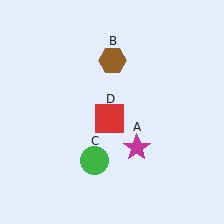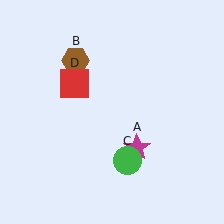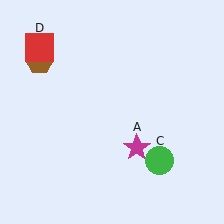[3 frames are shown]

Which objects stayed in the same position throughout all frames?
Magenta star (object A) remained stationary.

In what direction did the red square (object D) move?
The red square (object D) moved up and to the left.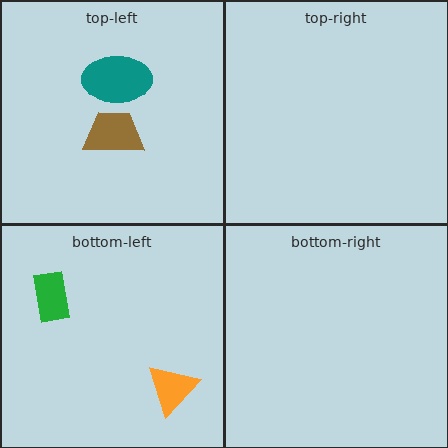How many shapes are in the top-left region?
2.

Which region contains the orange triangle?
The bottom-left region.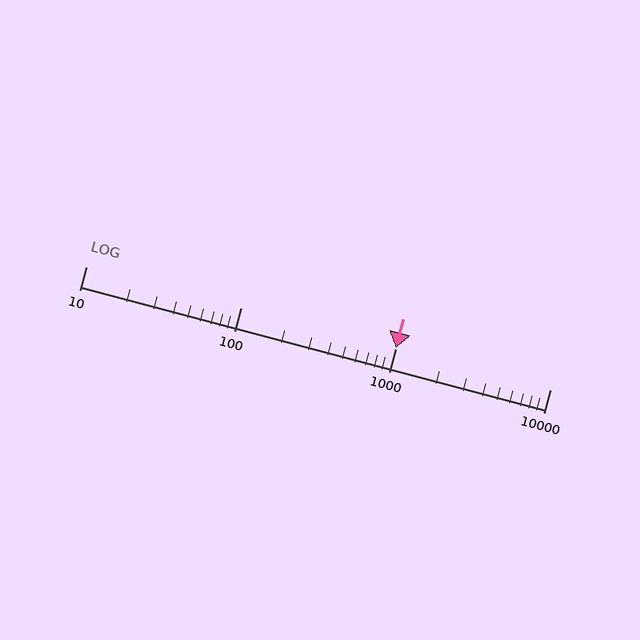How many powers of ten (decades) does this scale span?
The scale spans 3 decades, from 10 to 10000.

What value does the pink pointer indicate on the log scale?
The pointer indicates approximately 1000.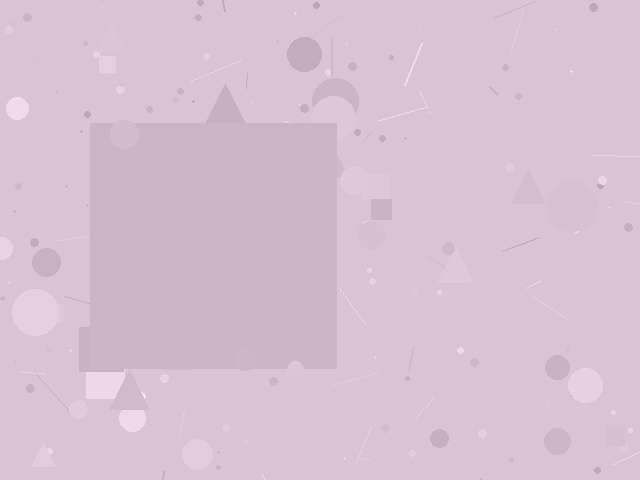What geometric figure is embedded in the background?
A square is embedded in the background.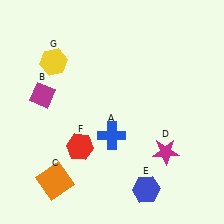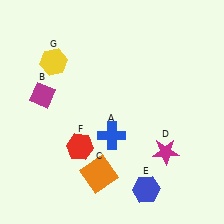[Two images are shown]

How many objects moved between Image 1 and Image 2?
1 object moved between the two images.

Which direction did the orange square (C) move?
The orange square (C) moved right.